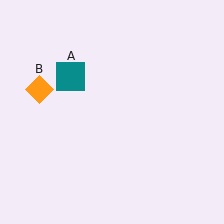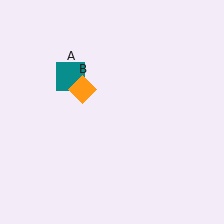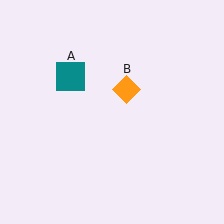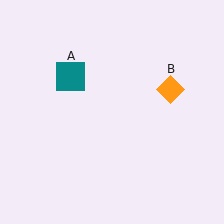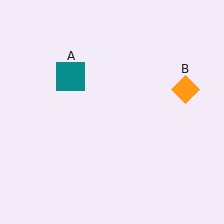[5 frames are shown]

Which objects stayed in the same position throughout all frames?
Teal square (object A) remained stationary.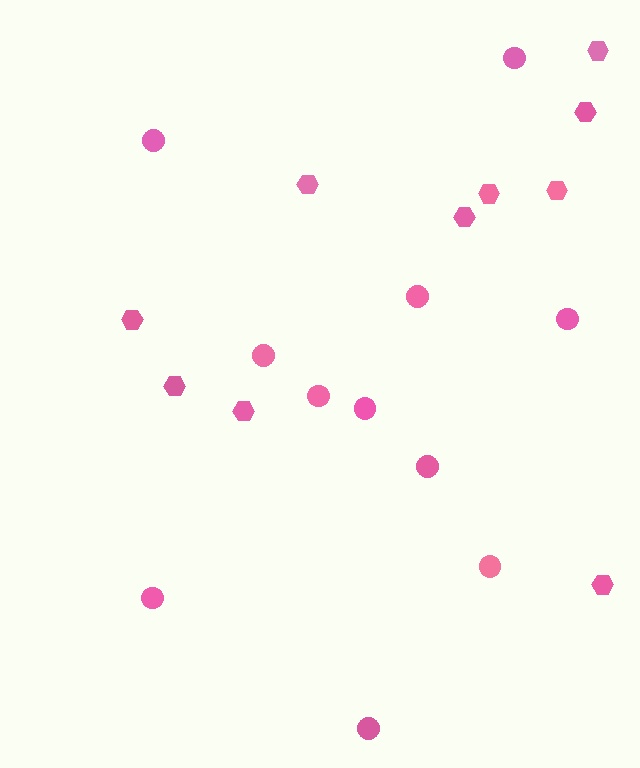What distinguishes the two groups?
There are 2 groups: one group of circles (11) and one group of hexagons (10).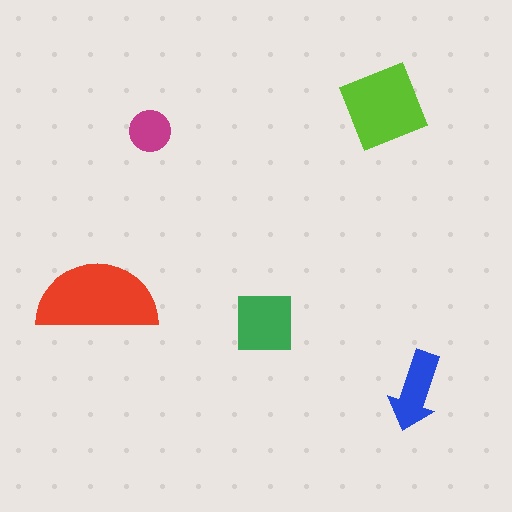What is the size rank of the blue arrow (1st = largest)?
4th.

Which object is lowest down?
The blue arrow is bottommost.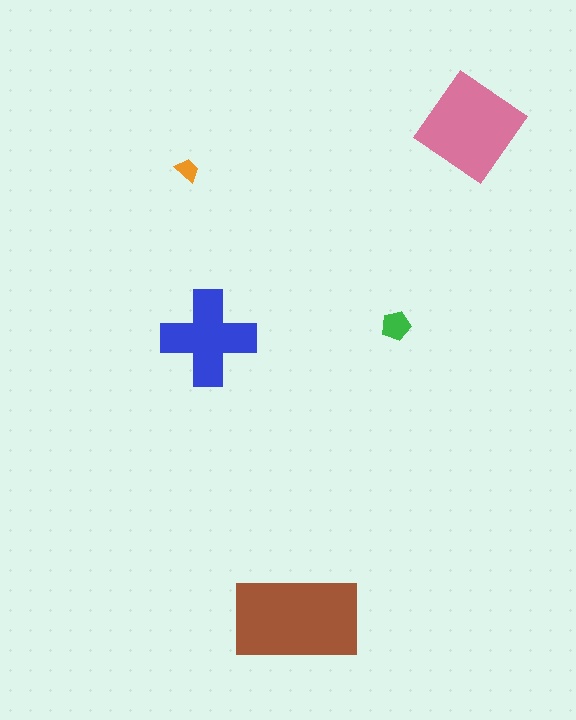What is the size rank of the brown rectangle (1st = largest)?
1st.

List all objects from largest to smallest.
The brown rectangle, the pink diamond, the blue cross, the green pentagon, the orange trapezoid.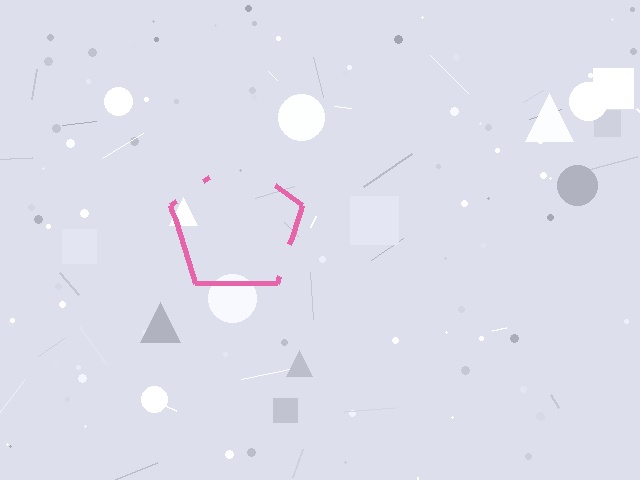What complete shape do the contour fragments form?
The contour fragments form a pentagon.